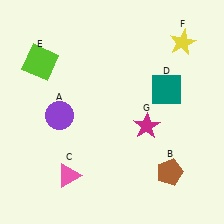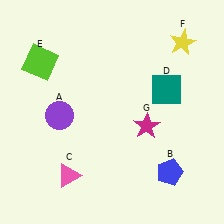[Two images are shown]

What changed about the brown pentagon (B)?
In Image 1, B is brown. In Image 2, it changed to blue.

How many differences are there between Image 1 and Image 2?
There is 1 difference between the two images.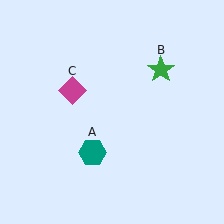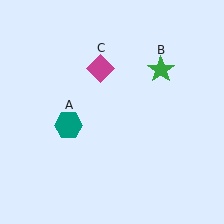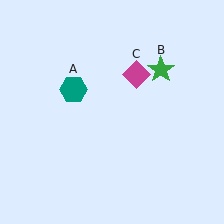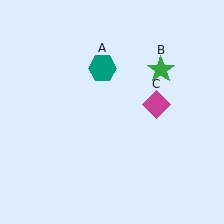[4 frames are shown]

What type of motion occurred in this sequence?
The teal hexagon (object A), magenta diamond (object C) rotated clockwise around the center of the scene.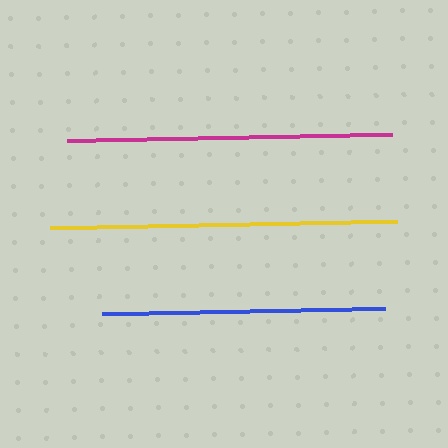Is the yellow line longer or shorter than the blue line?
The yellow line is longer than the blue line.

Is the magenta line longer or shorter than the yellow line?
The yellow line is longer than the magenta line.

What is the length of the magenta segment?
The magenta segment is approximately 325 pixels long.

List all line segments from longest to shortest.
From longest to shortest: yellow, magenta, blue.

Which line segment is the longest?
The yellow line is the longest at approximately 348 pixels.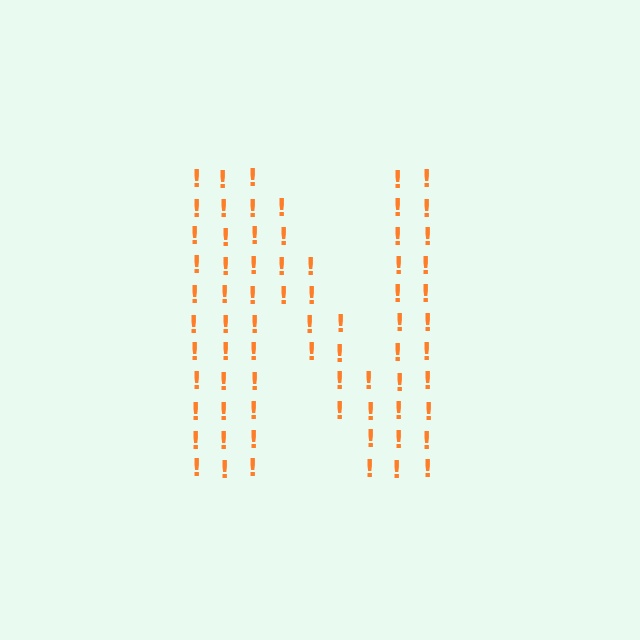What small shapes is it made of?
It is made of small exclamation marks.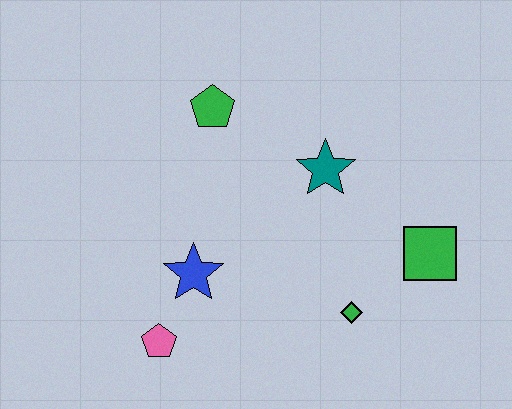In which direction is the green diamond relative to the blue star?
The green diamond is to the right of the blue star.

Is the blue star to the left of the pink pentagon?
No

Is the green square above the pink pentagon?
Yes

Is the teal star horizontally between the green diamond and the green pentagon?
Yes